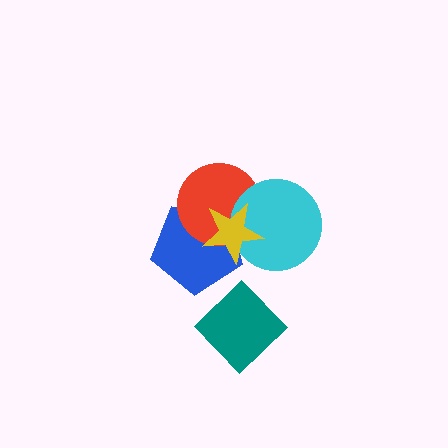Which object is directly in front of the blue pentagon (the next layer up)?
The red circle is directly in front of the blue pentagon.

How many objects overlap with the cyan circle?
3 objects overlap with the cyan circle.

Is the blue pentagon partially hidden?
Yes, it is partially covered by another shape.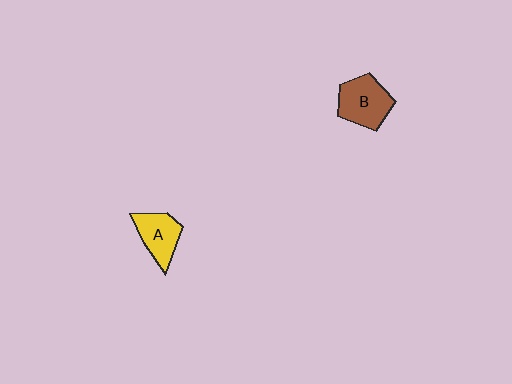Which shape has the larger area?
Shape B (brown).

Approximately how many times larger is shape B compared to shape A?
Approximately 1.2 times.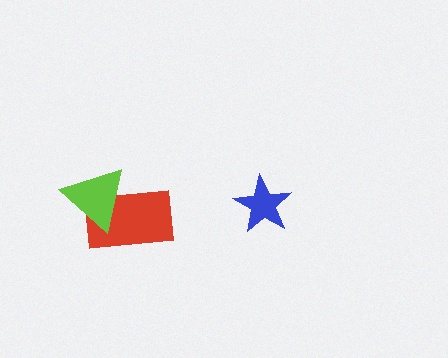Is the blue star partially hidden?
No, no other shape covers it.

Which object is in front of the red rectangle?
The lime triangle is in front of the red rectangle.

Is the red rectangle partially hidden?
Yes, it is partially covered by another shape.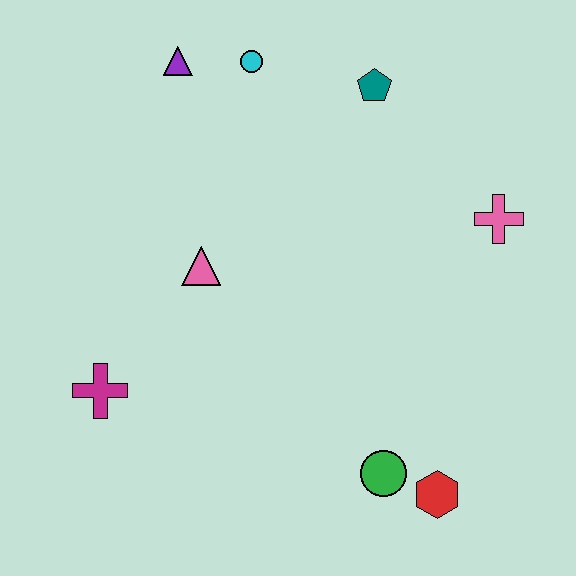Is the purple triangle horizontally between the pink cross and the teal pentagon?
No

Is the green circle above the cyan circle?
No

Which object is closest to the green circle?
The red hexagon is closest to the green circle.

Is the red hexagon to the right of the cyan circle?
Yes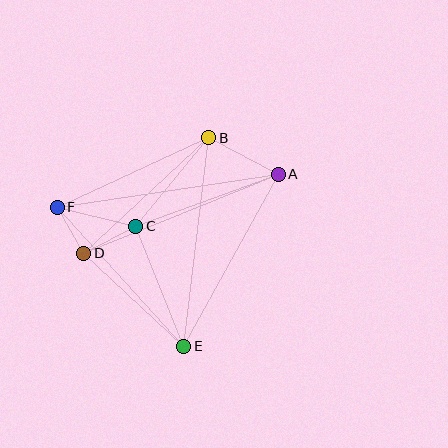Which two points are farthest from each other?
Points A and F are farthest from each other.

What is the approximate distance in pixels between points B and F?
The distance between B and F is approximately 167 pixels.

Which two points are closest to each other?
Points D and F are closest to each other.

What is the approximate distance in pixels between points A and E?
The distance between A and E is approximately 196 pixels.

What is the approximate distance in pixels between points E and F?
The distance between E and F is approximately 188 pixels.